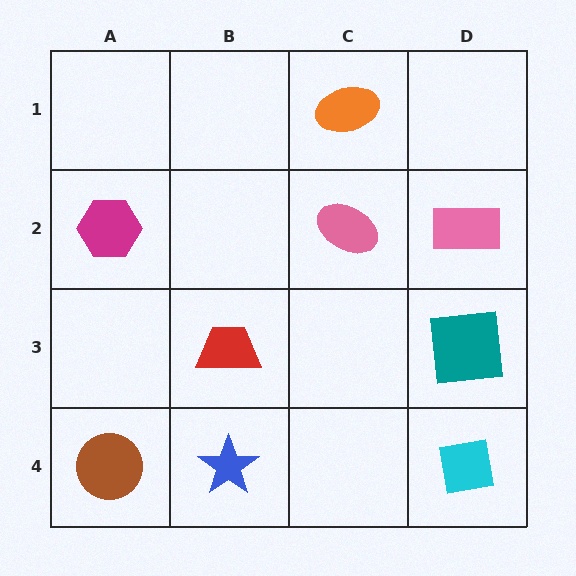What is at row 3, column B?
A red trapezoid.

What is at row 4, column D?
A cyan square.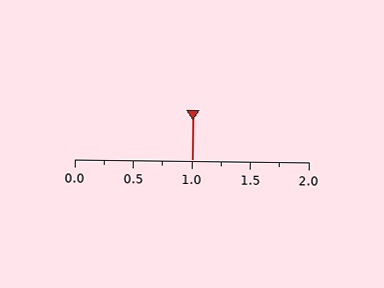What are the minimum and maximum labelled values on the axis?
The axis runs from 0.0 to 2.0.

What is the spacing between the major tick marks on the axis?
The major ticks are spaced 0.5 apart.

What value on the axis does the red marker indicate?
The marker indicates approximately 1.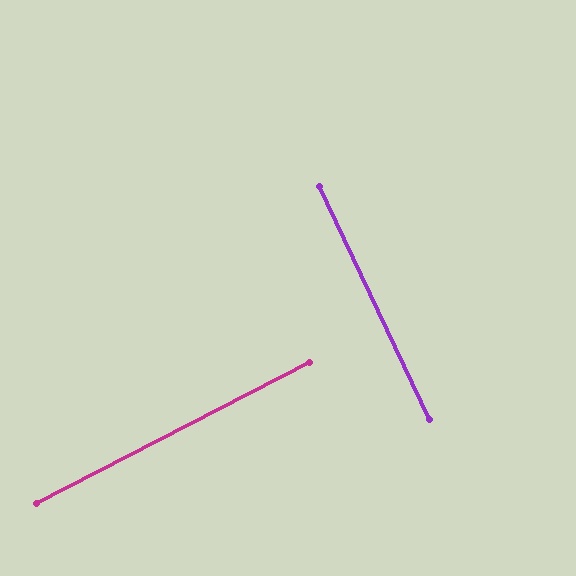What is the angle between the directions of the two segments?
Approximately 88 degrees.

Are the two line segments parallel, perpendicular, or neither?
Perpendicular — they meet at approximately 88°.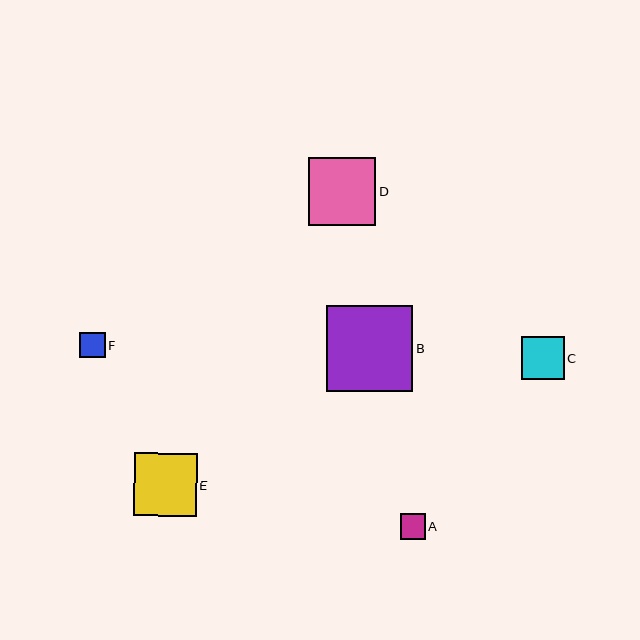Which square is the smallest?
Square A is the smallest with a size of approximately 25 pixels.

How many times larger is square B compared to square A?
Square B is approximately 3.5 times the size of square A.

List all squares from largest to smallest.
From largest to smallest: B, D, E, C, F, A.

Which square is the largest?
Square B is the largest with a size of approximately 87 pixels.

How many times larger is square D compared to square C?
Square D is approximately 1.6 times the size of square C.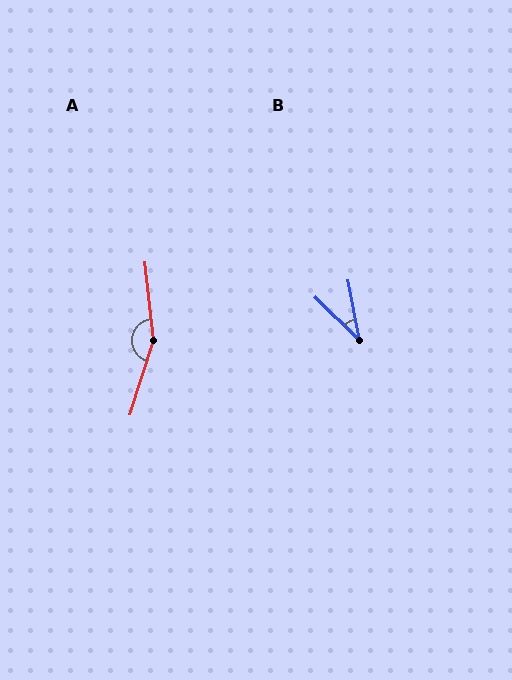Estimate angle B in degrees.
Approximately 34 degrees.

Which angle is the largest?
A, at approximately 156 degrees.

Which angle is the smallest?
B, at approximately 34 degrees.